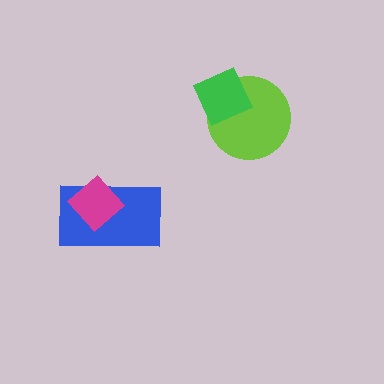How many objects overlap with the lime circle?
1 object overlaps with the lime circle.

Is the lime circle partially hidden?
Yes, it is partially covered by another shape.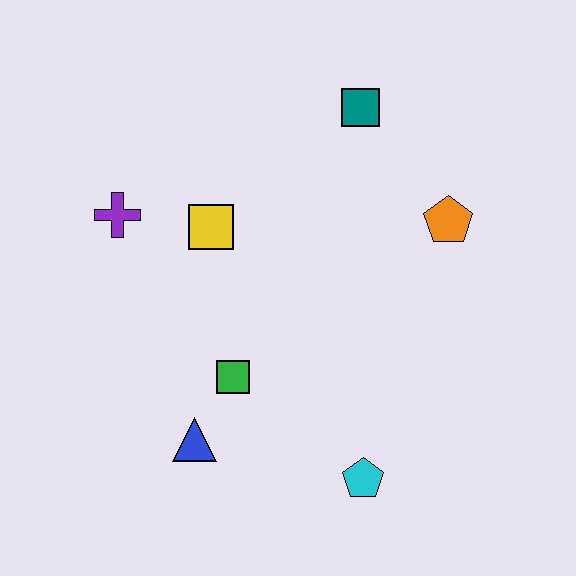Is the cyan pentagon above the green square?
No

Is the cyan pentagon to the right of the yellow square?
Yes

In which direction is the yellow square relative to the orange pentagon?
The yellow square is to the left of the orange pentagon.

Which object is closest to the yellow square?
The purple cross is closest to the yellow square.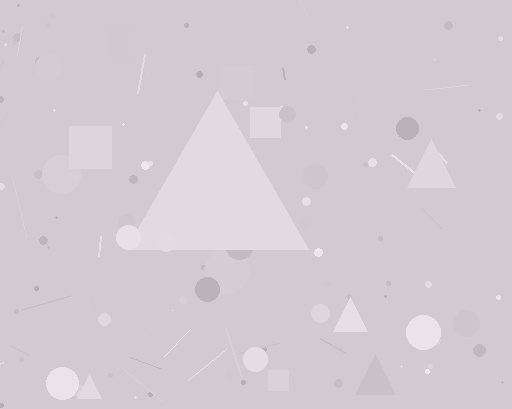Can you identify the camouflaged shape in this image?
The camouflaged shape is a triangle.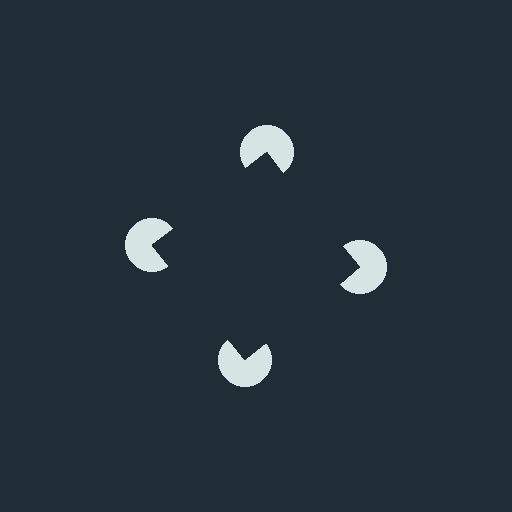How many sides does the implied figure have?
4 sides.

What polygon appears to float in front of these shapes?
An illusory square — its edges are inferred from the aligned wedge cuts in the pac-man discs, not physically drawn.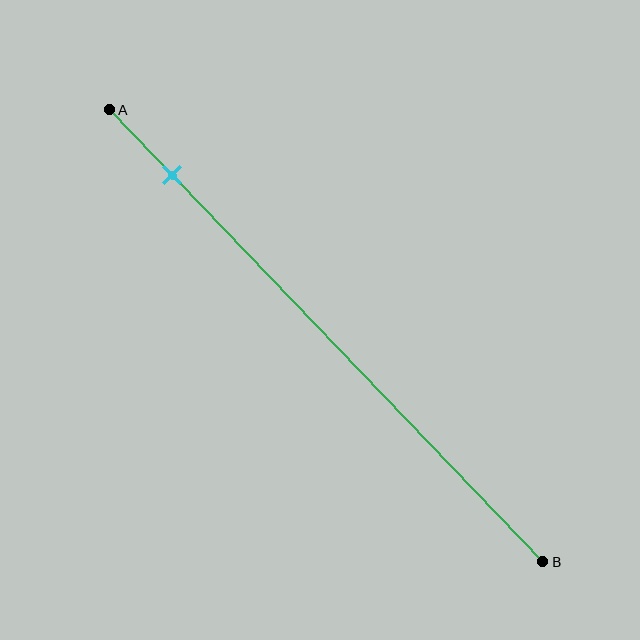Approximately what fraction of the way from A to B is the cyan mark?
The cyan mark is approximately 15% of the way from A to B.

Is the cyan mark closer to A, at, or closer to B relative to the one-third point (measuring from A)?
The cyan mark is closer to point A than the one-third point of segment AB.